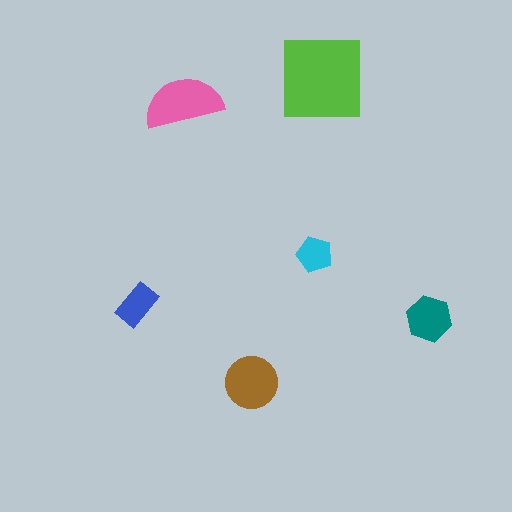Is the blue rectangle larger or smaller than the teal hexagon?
Smaller.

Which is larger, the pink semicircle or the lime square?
The lime square.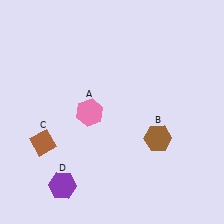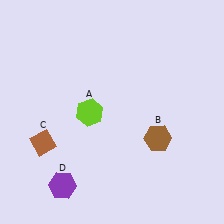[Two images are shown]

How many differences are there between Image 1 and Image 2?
There is 1 difference between the two images.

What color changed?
The hexagon (A) changed from pink in Image 1 to lime in Image 2.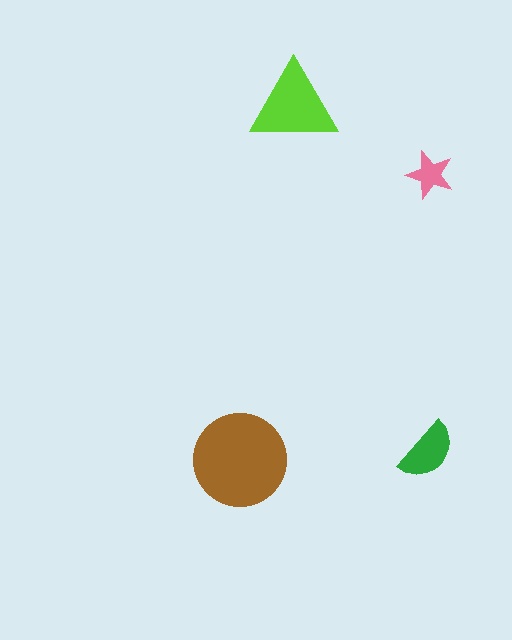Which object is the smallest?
The pink star.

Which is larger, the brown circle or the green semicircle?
The brown circle.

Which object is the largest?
The brown circle.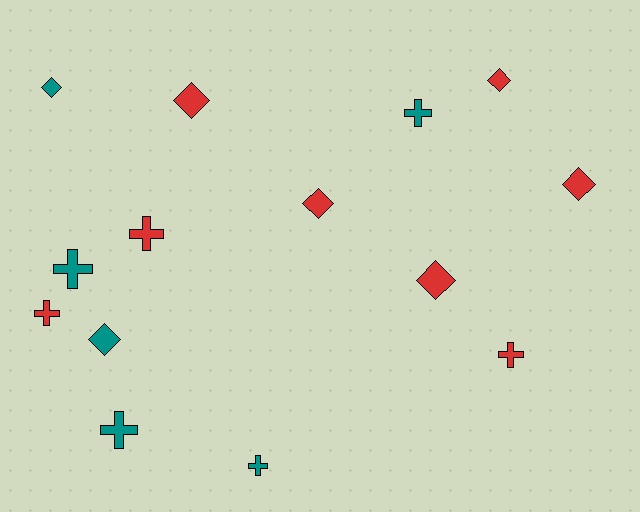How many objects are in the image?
There are 14 objects.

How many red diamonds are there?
There are 5 red diamonds.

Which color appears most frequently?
Red, with 8 objects.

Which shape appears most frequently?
Cross, with 7 objects.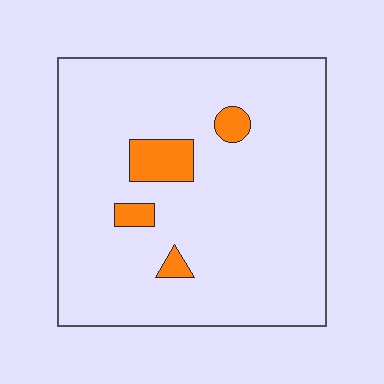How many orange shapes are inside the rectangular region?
4.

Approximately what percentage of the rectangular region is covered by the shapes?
Approximately 10%.